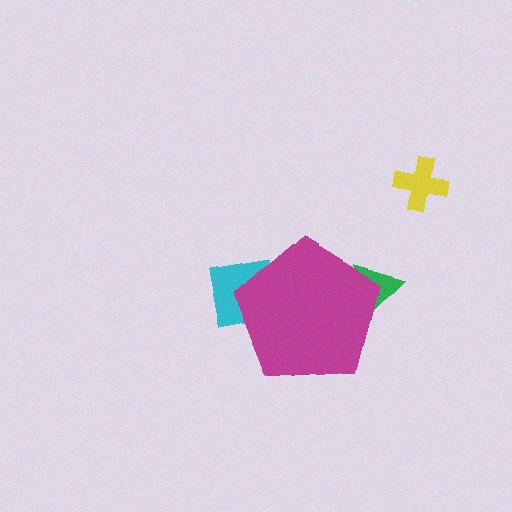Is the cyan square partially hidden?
Yes, the cyan square is partially hidden behind the magenta pentagon.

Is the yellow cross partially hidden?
No, the yellow cross is fully visible.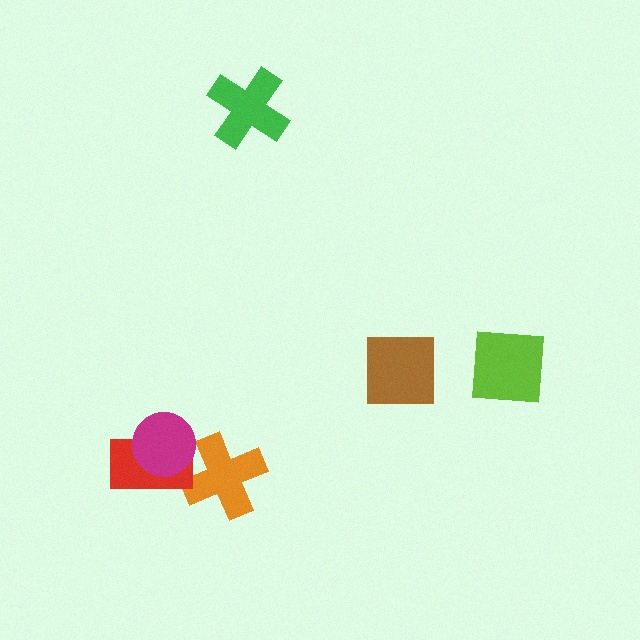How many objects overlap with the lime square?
0 objects overlap with the lime square.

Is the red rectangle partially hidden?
Yes, it is partially covered by another shape.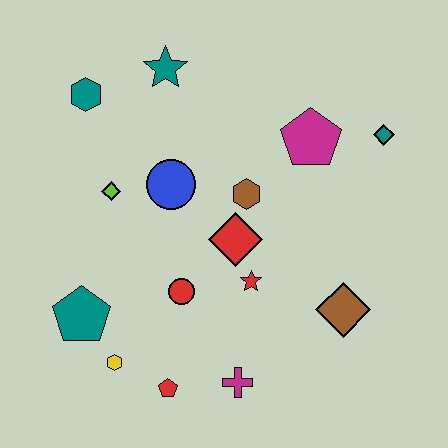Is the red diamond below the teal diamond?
Yes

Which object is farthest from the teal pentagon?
The teal diamond is farthest from the teal pentagon.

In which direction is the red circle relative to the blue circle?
The red circle is below the blue circle.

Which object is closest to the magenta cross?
The red pentagon is closest to the magenta cross.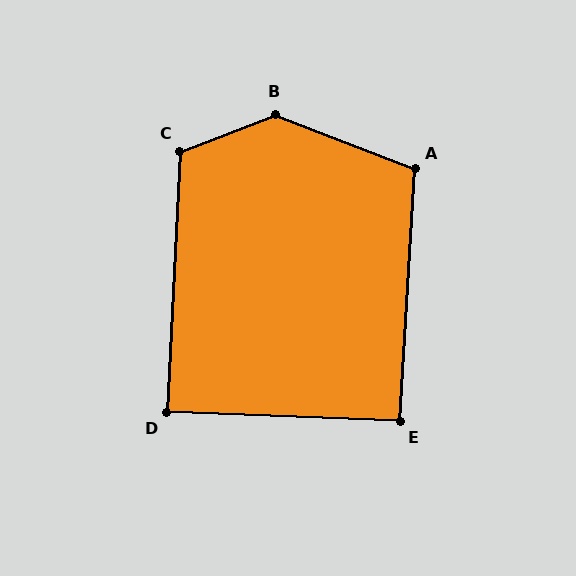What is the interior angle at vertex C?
Approximately 114 degrees (obtuse).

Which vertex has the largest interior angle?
B, at approximately 137 degrees.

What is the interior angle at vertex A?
Approximately 108 degrees (obtuse).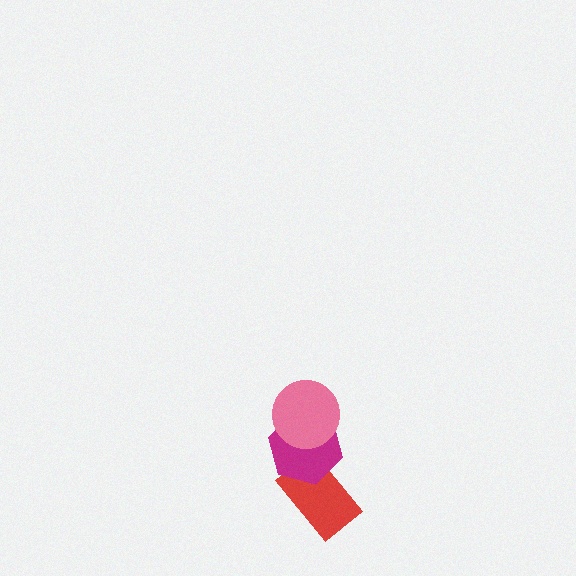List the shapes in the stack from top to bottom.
From top to bottom: the pink circle, the magenta hexagon, the red rectangle.